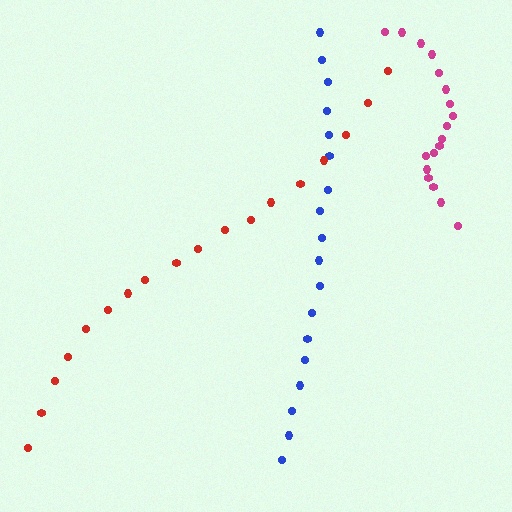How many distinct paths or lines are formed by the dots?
There are 3 distinct paths.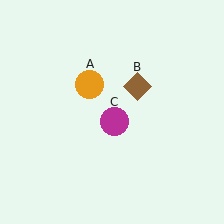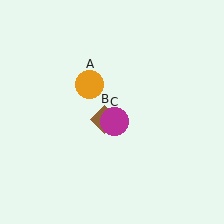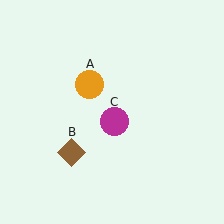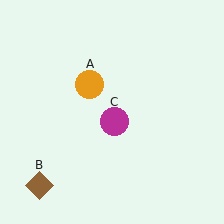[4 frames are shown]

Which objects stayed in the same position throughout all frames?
Orange circle (object A) and magenta circle (object C) remained stationary.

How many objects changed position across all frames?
1 object changed position: brown diamond (object B).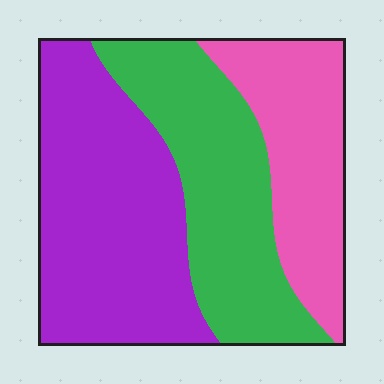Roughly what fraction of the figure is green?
Green takes up about one third (1/3) of the figure.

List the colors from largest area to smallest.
From largest to smallest: purple, green, pink.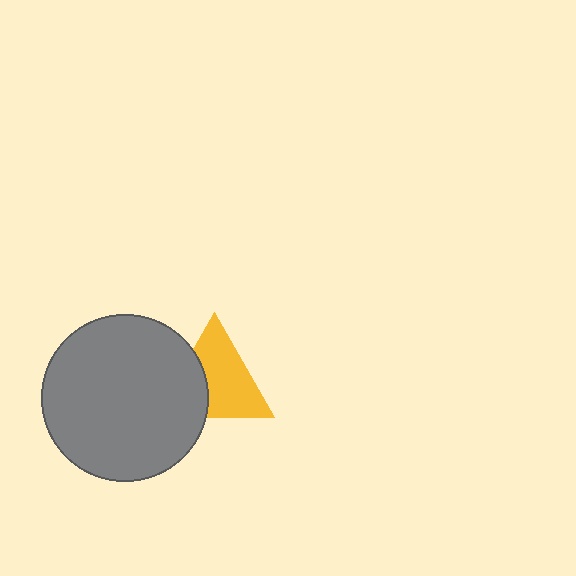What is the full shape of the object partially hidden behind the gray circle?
The partially hidden object is a yellow triangle.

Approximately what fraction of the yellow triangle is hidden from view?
Roughly 34% of the yellow triangle is hidden behind the gray circle.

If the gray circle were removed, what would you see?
You would see the complete yellow triangle.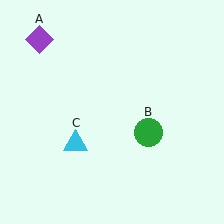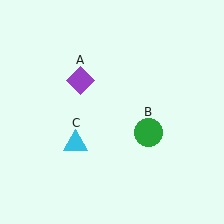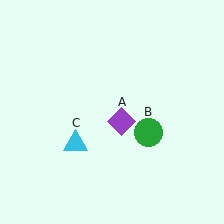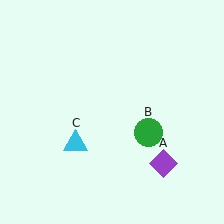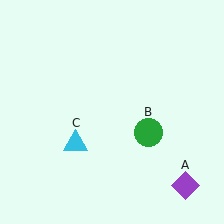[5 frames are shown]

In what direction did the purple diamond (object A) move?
The purple diamond (object A) moved down and to the right.